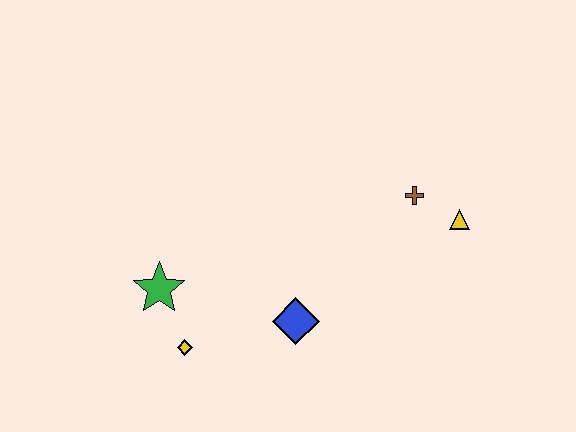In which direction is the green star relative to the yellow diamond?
The green star is above the yellow diamond.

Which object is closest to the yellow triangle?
The brown cross is closest to the yellow triangle.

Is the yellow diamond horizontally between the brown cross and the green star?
Yes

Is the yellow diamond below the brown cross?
Yes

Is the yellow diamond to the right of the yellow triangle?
No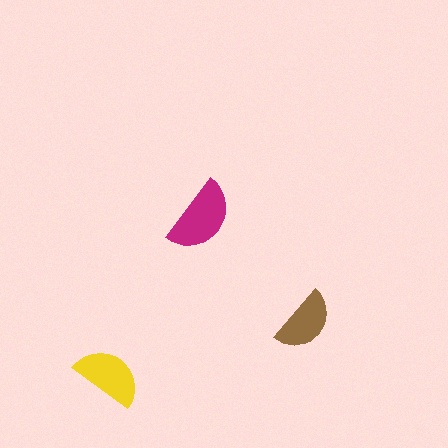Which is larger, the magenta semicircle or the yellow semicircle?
The magenta one.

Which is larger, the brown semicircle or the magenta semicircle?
The magenta one.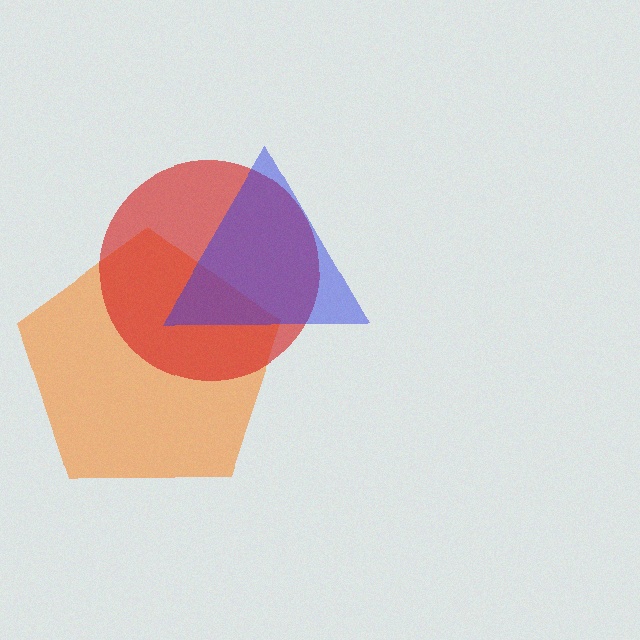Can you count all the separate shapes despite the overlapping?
Yes, there are 3 separate shapes.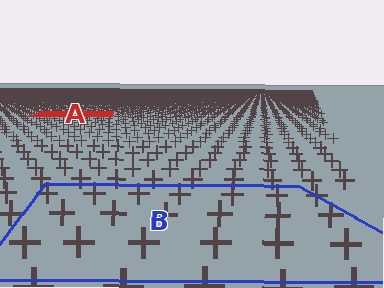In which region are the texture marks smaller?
The texture marks are smaller in region A, because it is farther away.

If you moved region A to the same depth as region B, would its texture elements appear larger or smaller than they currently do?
They would appear larger. At a closer depth, the same texture elements are projected at a bigger on-screen size.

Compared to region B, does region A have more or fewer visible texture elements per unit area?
Region A has more texture elements per unit area — they are packed more densely because it is farther away.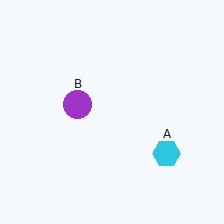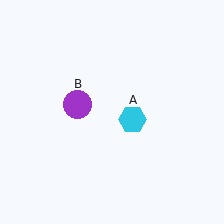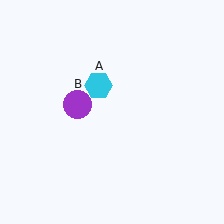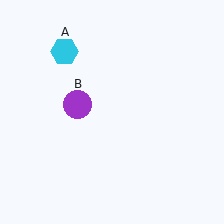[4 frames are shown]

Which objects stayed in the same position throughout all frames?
Purple circle (object B) remained stationary.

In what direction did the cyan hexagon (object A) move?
The cyan hexagon (object A) moved up and to the left.